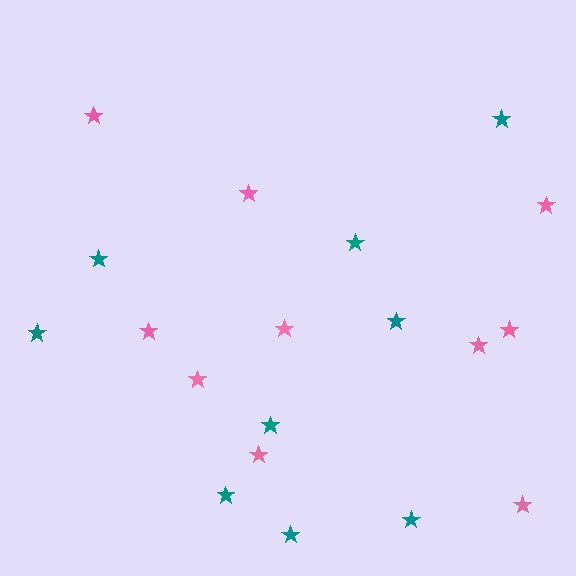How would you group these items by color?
There are 2 groups: one group of pink stars (10) and one group of teal stars (9).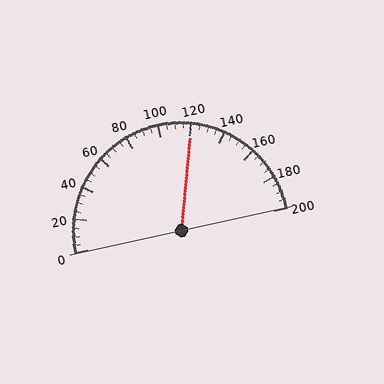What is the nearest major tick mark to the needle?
The nearest major tick mark is 120.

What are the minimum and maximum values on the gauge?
The gauge ranges from 0 to 200.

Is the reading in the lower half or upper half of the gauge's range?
The reading is in the upper half of the range (0 to 200).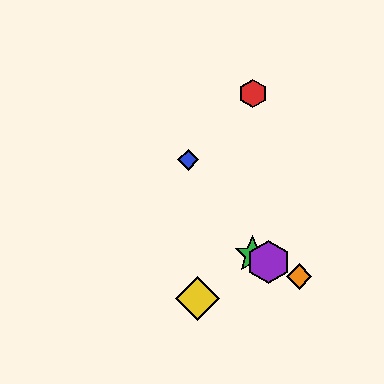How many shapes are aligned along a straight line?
3 shapes (the green star, the purple hexagon, the orange diamond) are aligned along a straight line.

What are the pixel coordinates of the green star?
The green star is at (253, 255).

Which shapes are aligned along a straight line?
The green star, the purple hexagon, the orange diamond are aligned along a straight line.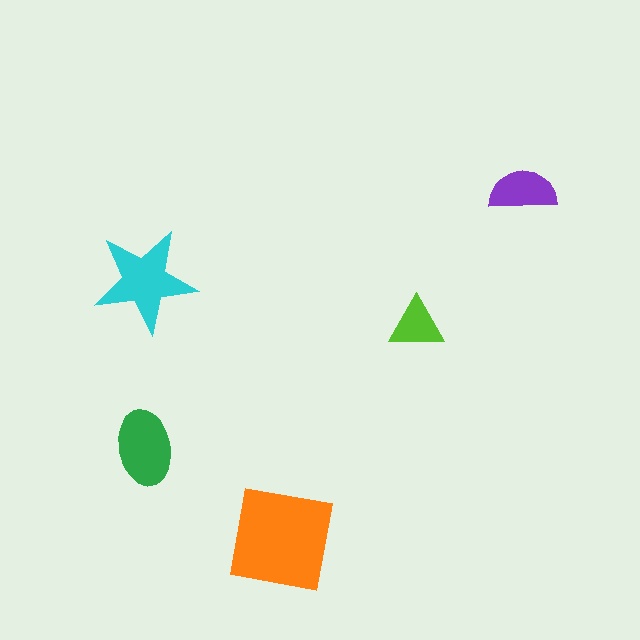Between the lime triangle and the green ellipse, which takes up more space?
The green ellipse.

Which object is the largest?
The orange square.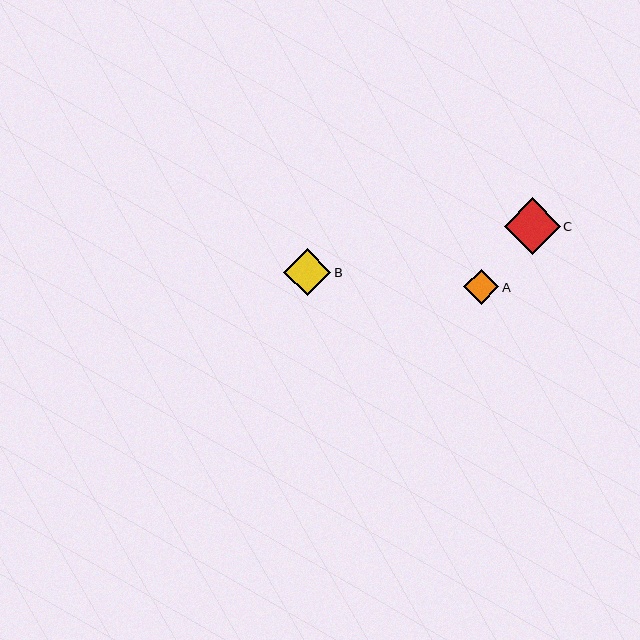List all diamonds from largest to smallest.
From largest to smallest: C, B, A.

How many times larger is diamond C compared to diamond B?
Diamond C is approximately 1.2 times the size of diamond B.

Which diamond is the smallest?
Diamond A is the smallest with a size of approximately 35 pixels.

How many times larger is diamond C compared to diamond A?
Diamond C is approximately 1.6 times the size of diamond A.